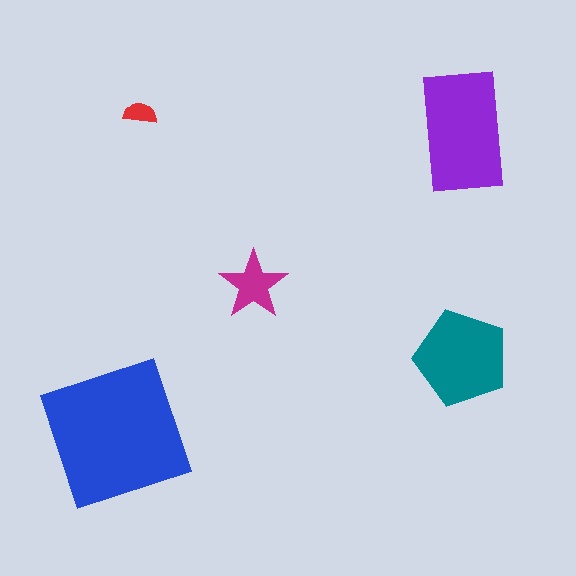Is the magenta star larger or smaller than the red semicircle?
Larger.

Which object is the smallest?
The red semicircle.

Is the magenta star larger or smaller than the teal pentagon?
Smaller.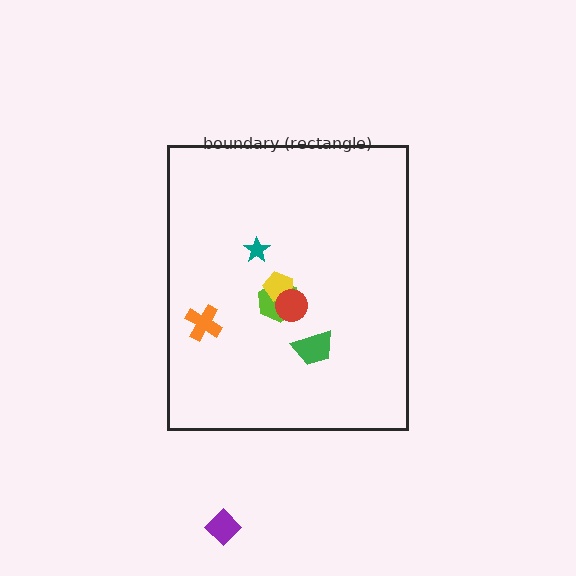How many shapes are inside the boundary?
6 inside, 1 outside.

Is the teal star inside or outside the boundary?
Inside.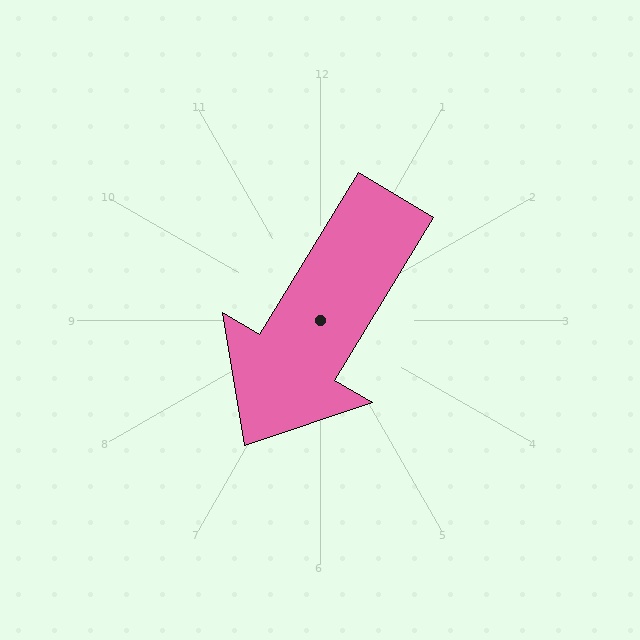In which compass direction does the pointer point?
Southwest.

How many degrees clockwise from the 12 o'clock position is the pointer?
Approximately 211 degrees.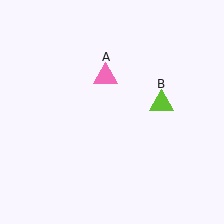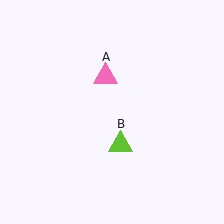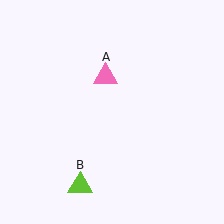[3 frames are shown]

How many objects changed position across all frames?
1 object changed position: lime triangle (object B).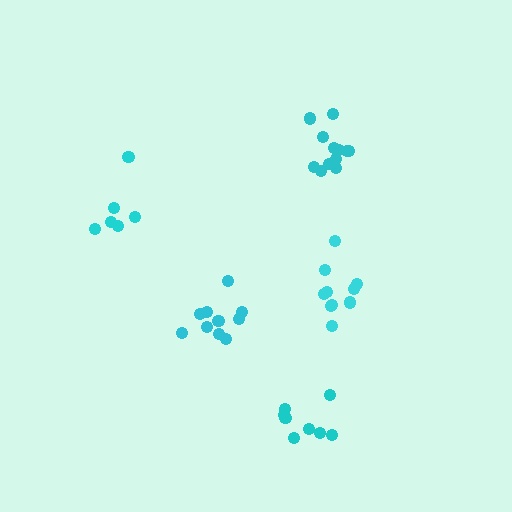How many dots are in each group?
Group 1: 10 dots, Group 2: 9 dots, Group 3: 6 dots, Group 4: 10 dots, Group 5: 12 dots (47 total).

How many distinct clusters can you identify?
There are 5 distinct clusters.